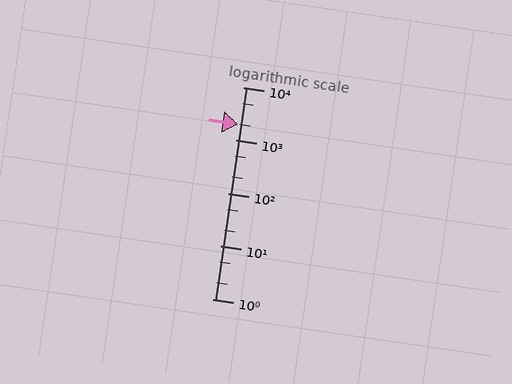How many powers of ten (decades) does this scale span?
The scale spans 4 decades, from 1 to 10000.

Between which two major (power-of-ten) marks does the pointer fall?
The pointer is between 1000 and 10000.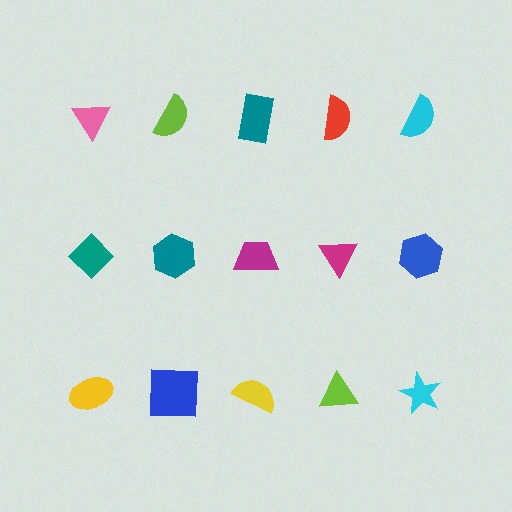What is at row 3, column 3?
A yellow semicircle.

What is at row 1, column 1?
A pink triangle.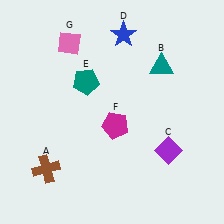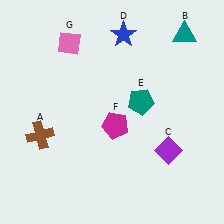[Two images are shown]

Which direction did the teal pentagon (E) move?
The teal pentagon (E) moved right.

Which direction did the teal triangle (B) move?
The teal triangle (B) moved up.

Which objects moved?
The objects that moved are: the brown cross (A), the teal triangle (B), the teal pentagon (E).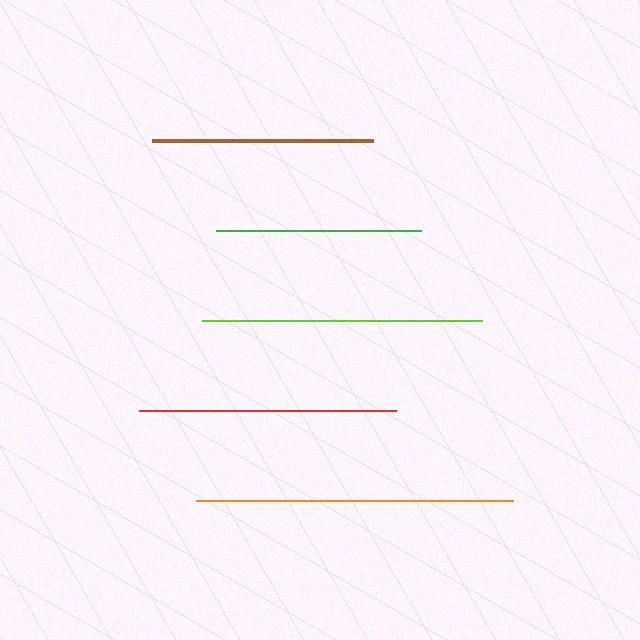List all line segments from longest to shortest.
From longest to shortest: orange, lime, red, brown, green.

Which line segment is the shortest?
The green line is the shortest at approximately 205 pixels.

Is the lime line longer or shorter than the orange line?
The orange line is longer than the lime line.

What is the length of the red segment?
The red segment is approximately 257 pixels long.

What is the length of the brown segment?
The brown segment is approximately 222 pixels long.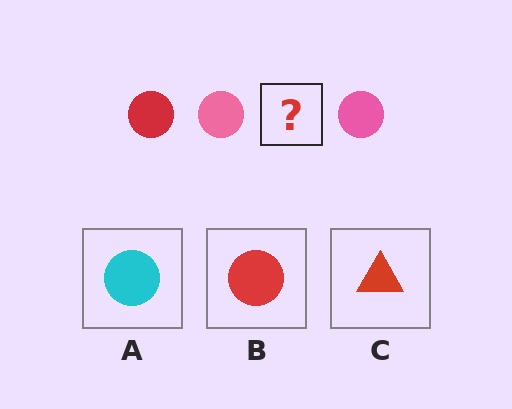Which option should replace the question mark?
Option B.